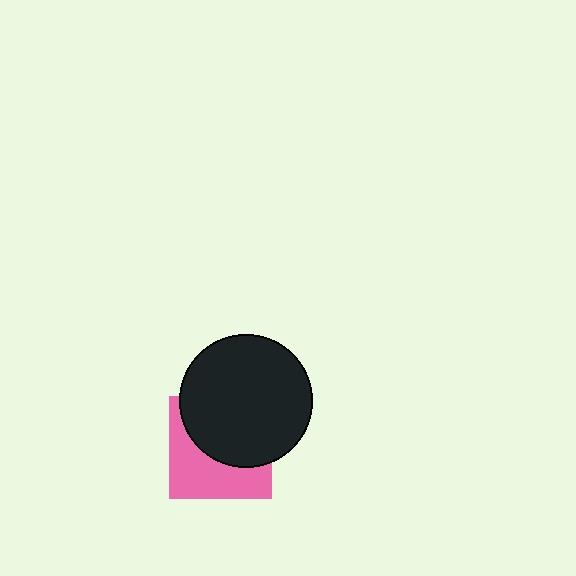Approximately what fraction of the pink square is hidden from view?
Roughly 54% of the pink square is hidden behind the black circle.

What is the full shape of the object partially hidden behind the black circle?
The partially hidden object is a pink square.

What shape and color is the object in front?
The object in front is a black circle.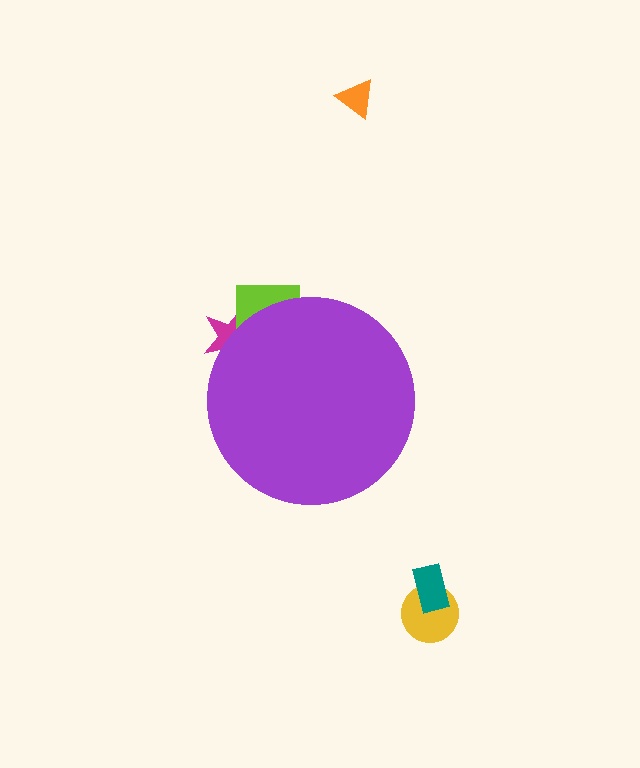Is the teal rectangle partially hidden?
No, the teal rectangle is fully visible.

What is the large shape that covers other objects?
A purple circle.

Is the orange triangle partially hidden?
No, the orange triangle is fully visible.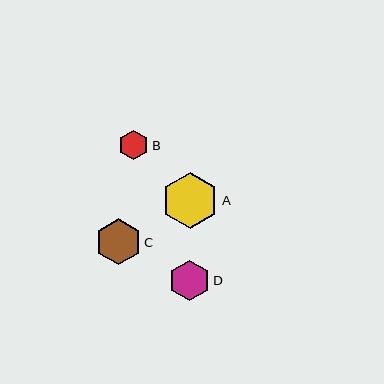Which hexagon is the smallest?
Hexagon B is the smallest with a size of approximately 30 pixels.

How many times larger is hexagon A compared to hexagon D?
Hexagon A is approximately 1.4 times the size of hexagon D.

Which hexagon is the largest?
Hexagon A is the largest with a size of approximately 57 pixels.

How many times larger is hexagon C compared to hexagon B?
Hexagon C is approximately 1.6 times the size of hexagon B.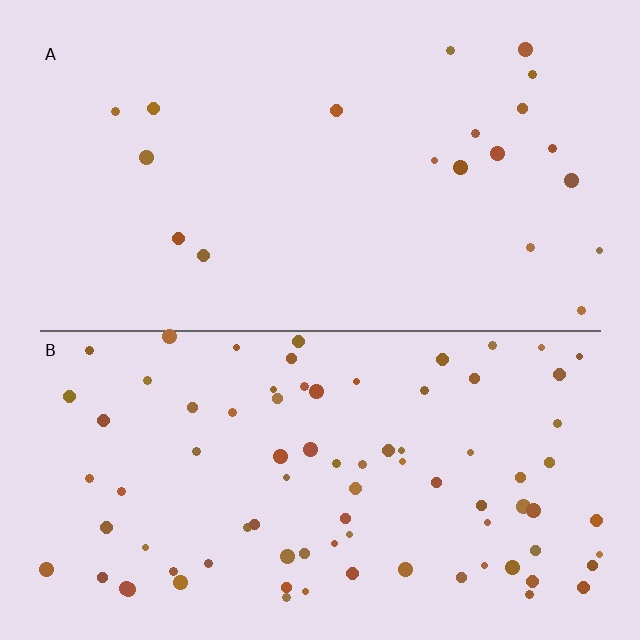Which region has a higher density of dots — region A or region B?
B (the bottom).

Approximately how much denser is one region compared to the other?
Approximately 4.3× — region B over region A.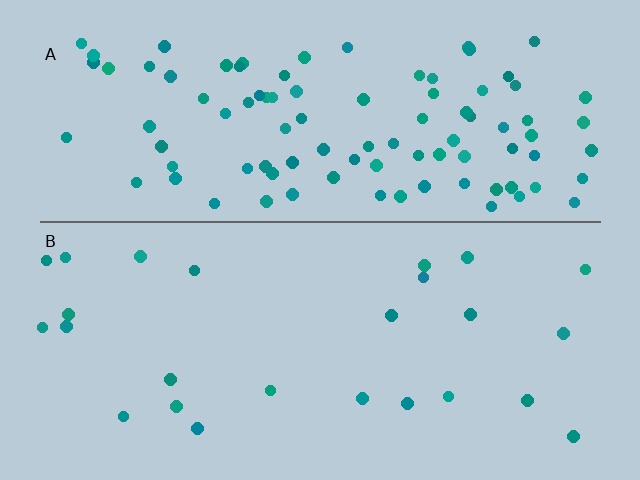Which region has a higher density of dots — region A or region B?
A (the top).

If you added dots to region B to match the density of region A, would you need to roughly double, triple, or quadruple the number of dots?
Approximately quadruple.